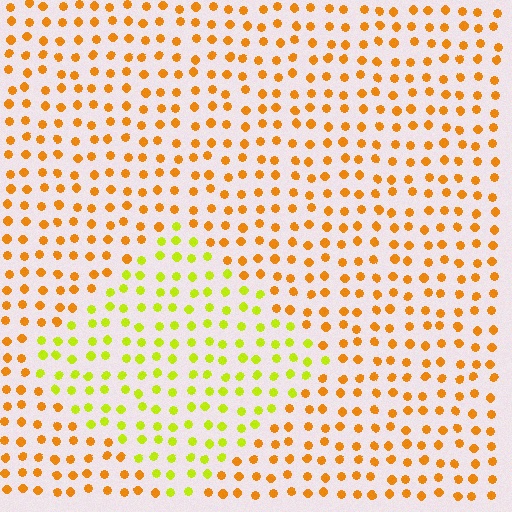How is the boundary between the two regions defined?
The boundary is defined purely by a slight shift in hue (about 41 degrees). Spacing, size, and orientation are identical on both sides.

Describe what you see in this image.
The image is filled with small orange elements in a uniform arrangement. A diamond-shaped region is visible where the elements are tinted to a slightly different hue, forming a subtle color boundary.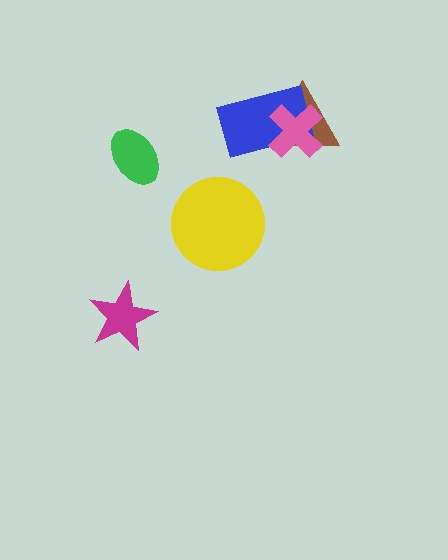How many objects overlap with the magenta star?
0 objects overlap with the magenta star.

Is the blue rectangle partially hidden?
Yes, it is partially covered by another shape.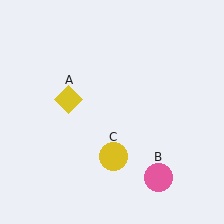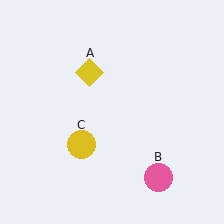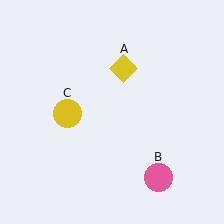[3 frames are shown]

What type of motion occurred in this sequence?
The yellow diamond (object A), yellow circle (object C) rotated clockwise around the center of the scene.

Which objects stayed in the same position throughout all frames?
Pink circle (object B) remained stationary.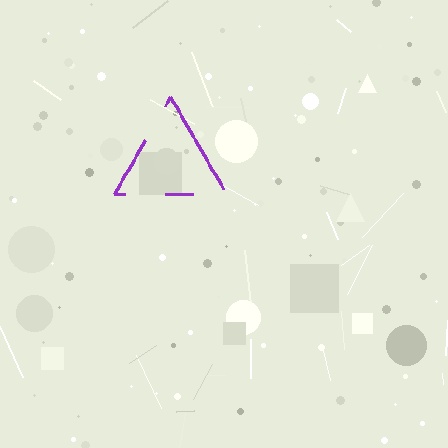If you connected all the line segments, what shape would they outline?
They would outline a triangle.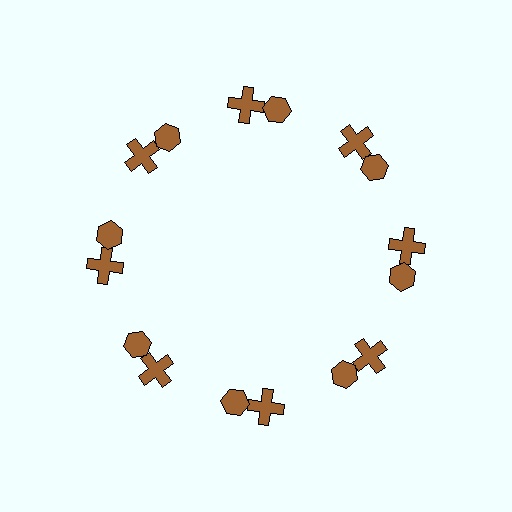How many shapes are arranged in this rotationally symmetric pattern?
There are 16 shapes, arranged in 8 groups of 2.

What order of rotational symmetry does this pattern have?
This pattern has 8-fold rotational symmetry.